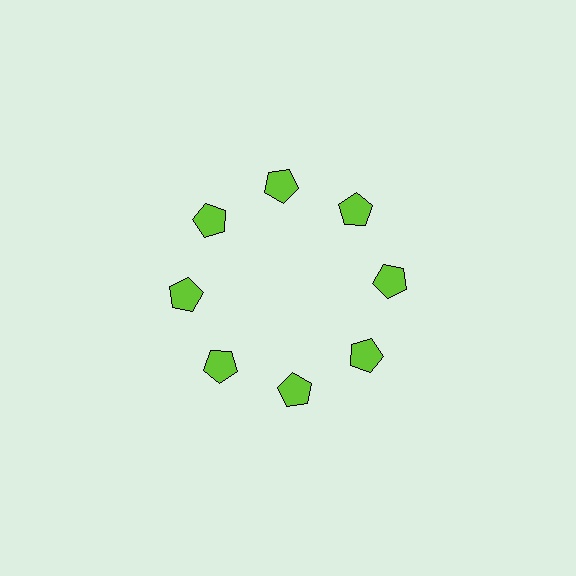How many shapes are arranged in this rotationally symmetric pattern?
There are 8 shapes, arranged in 8 groups of 1.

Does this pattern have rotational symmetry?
Yes, this pattern has 8-fold rotational symmetry. It looks the same after rotating 45 degrees around the center.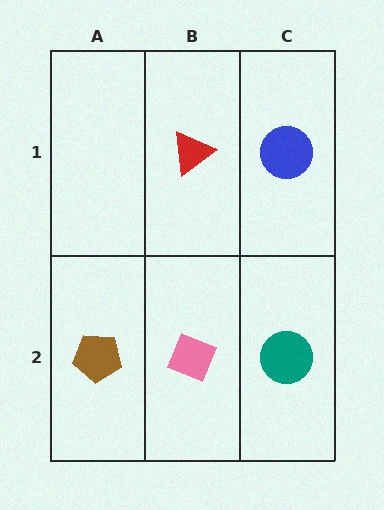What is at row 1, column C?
A blue circle.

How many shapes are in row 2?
3 shapes.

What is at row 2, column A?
A brown pentagon.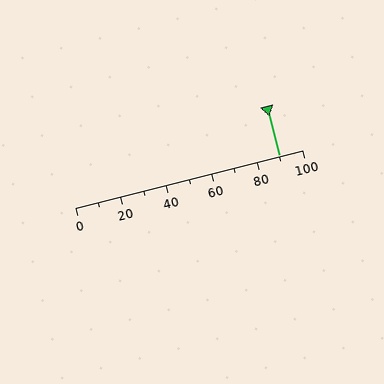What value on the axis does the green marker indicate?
The marker indicates approximately 90.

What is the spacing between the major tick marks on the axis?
The major ticks are spaced 20 apart.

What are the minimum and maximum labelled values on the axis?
The axis runs from 0 to 100.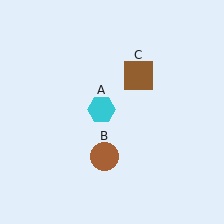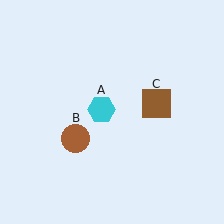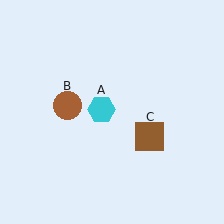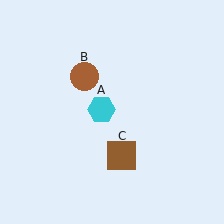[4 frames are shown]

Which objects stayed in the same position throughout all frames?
Cyan hexagon (object A) remained stationary.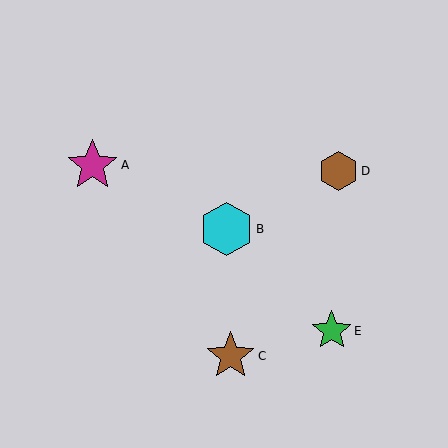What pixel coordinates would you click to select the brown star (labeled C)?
Click at (231, 356) to select the brown star C.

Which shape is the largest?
The cyan hexagon (labeled B) is the largest.